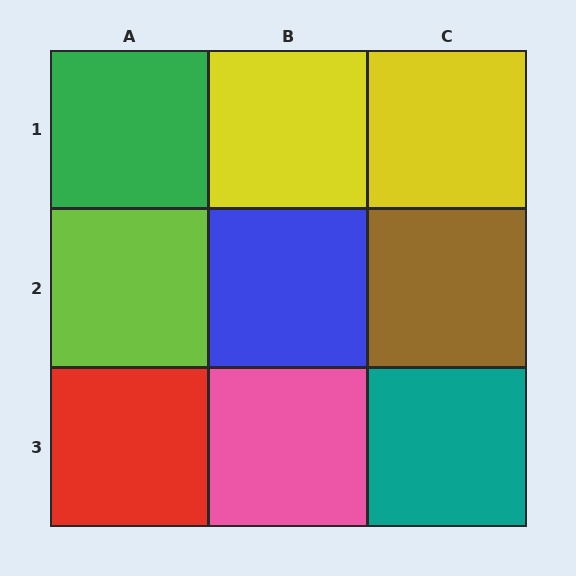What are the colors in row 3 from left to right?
Red, pink, teal.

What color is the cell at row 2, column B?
Blue.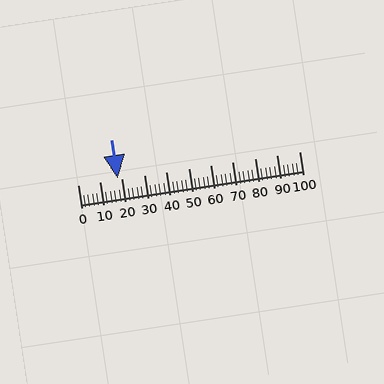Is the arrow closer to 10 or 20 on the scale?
The arrow is closer to 20.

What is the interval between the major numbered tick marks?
The major tick marks are spaced 10 units apart.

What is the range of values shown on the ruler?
The ruler shows values from 0 to 100.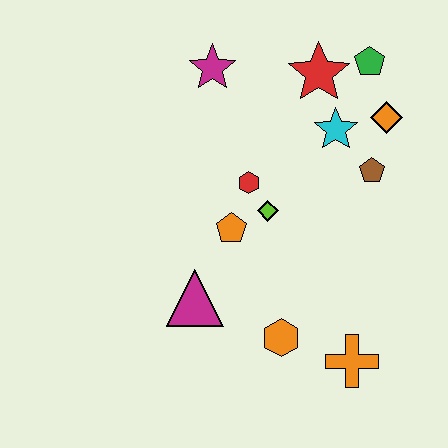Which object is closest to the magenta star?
The red star is closest to the magenta star.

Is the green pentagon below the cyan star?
No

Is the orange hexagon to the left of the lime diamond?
No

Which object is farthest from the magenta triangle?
The green pentagon is farthest from the magenta triangle.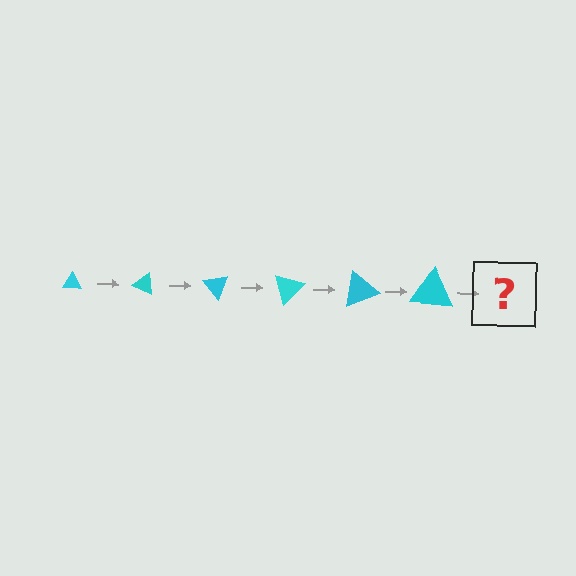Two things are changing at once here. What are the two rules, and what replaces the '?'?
The two rules are that the triangle grows larger each step and it rotates 25 degrees each step. The '?' should be a triangle, larger than the previous one and rotated 150 degrees from the start.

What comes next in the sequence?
The next element should be a triangle, larger than the previous one and rotated 150 degrees from the start.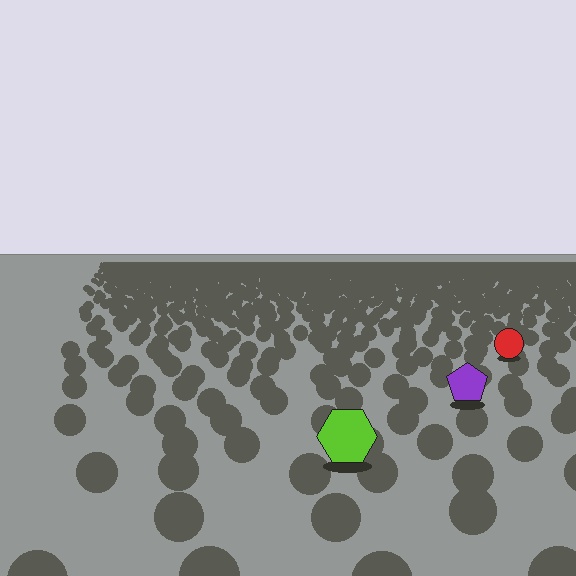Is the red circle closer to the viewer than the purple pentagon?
No. The purple pentagon is closer — you can tell from the texture gradient: the ground texture is coarser near it.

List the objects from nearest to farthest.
From nearest to farthest: the lime hexagon, the purple pentagon, the red circle.